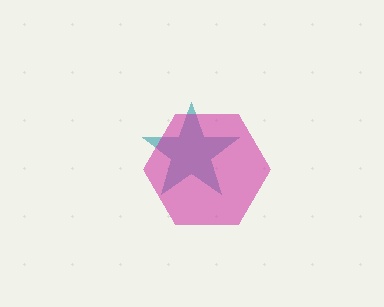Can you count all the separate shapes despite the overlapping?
Yes, there are 2 separate shapes.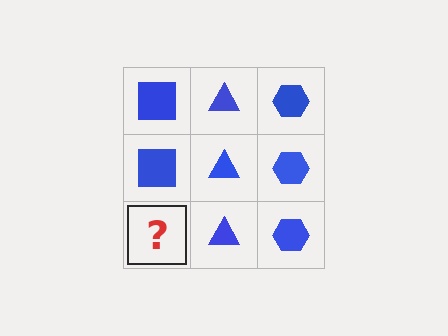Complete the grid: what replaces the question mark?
The question mark should be replaced with a blue square.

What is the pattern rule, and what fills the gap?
The rule is that each column has a consistent shape. The gap should be filled with a blue square.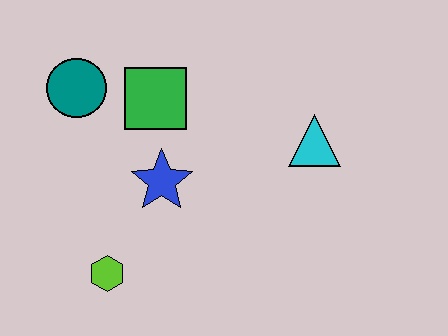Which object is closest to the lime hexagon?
The blue star is closest to the lime hexagon.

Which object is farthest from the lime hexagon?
The cyan triangle is farthest from the lime hexagon.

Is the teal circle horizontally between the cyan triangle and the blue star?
No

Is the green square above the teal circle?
No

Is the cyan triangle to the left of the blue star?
No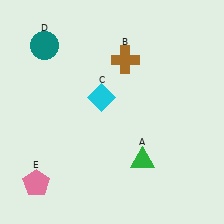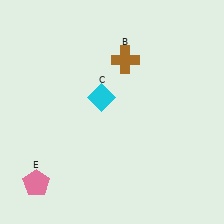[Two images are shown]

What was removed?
The green triangle (A), the teal circle (D) were removed in Image 2.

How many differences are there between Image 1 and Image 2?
There are 2 differences between the two images.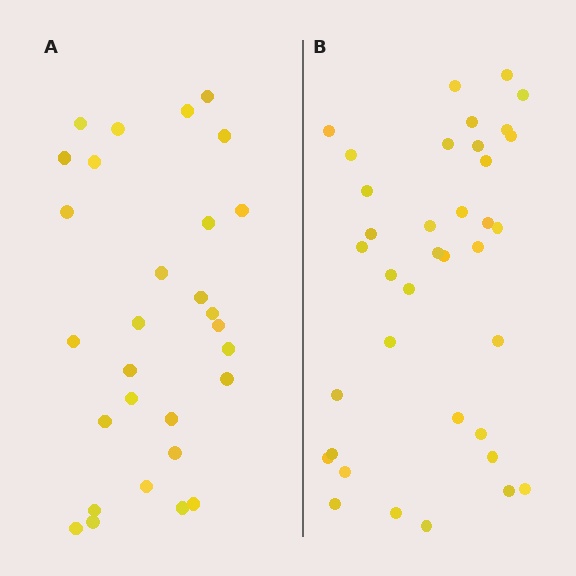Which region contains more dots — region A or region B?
Region B (the right region) has more dots.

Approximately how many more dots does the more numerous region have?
Region B has roughly 8 or so more dots than region A.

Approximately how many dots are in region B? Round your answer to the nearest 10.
About 40 dots. (The exact count is 37, which rounds to 40.)